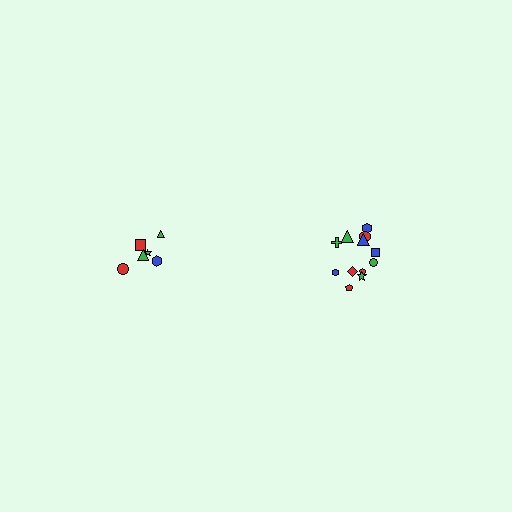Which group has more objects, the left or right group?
The right group.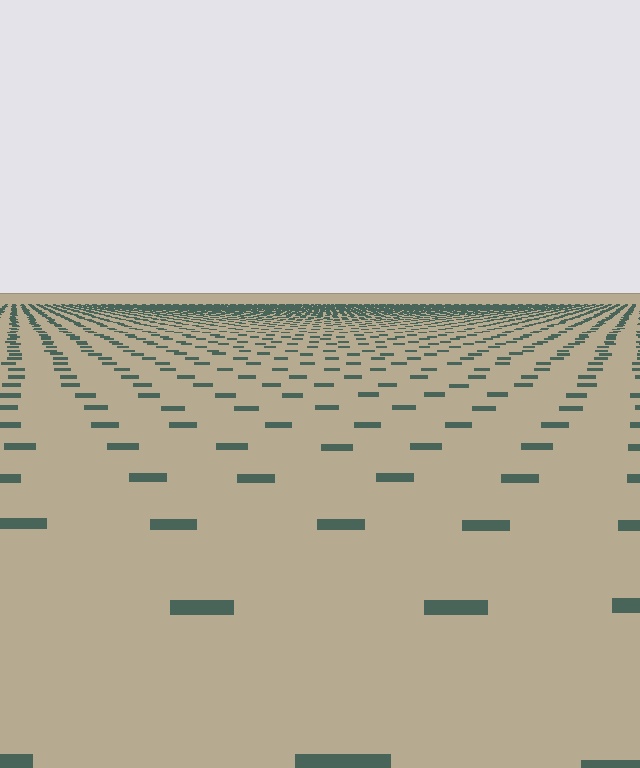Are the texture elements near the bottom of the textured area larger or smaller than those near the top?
Larger. Near the bottom, elements are closer to the viewer and appear at a bigger on-screen size.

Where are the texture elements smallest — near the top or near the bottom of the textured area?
Near the top.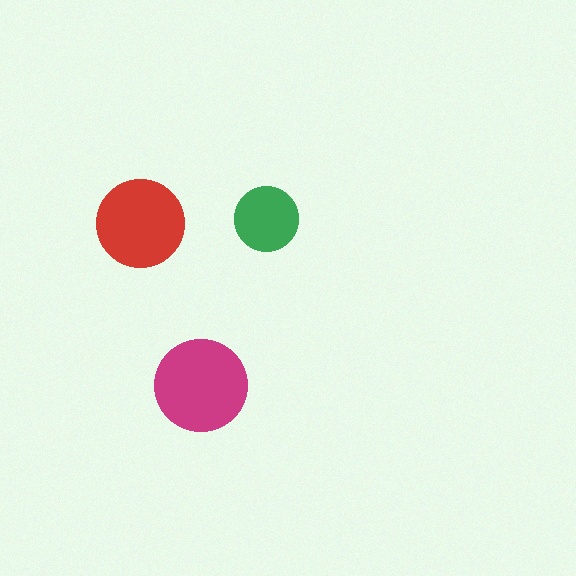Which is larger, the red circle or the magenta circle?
The magenta one.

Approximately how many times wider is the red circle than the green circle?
About 1.5 times wider.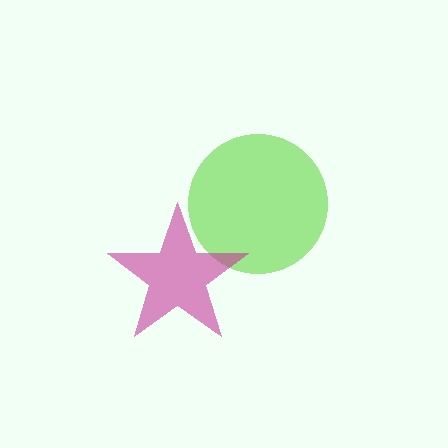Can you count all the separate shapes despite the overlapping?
Yes, there are 2 separate shapes.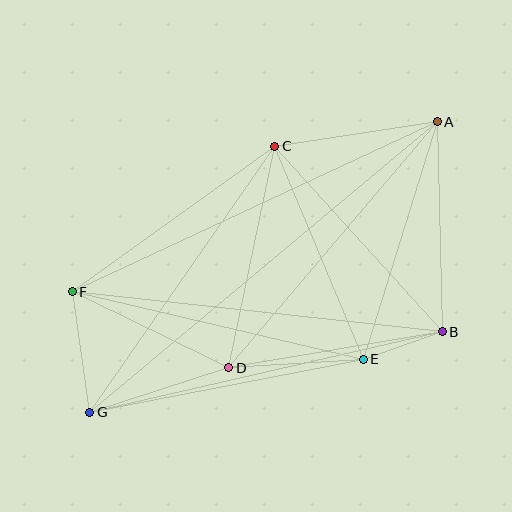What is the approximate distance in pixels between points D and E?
The distance between D and E is approximately 135 pixels.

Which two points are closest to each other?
Points B and E are closest to each other.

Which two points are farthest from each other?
Points A and G are farthest from each other.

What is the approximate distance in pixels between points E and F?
The distance between E and F is approximately 299 pixels.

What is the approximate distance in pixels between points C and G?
The distance between C and G is approximately 324 pixels.